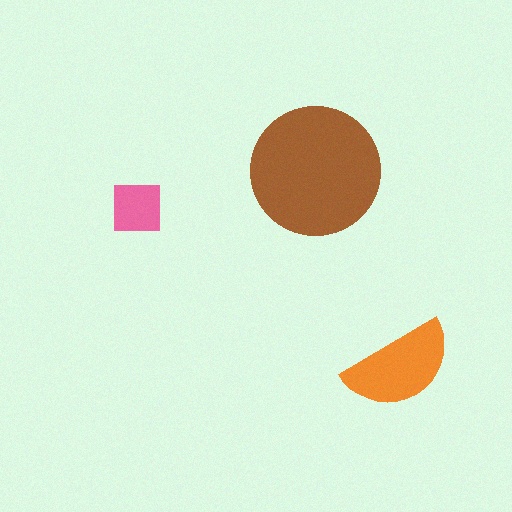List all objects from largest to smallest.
The brown circle, the orange semicircle, the pink square.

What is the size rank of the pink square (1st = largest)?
3rd.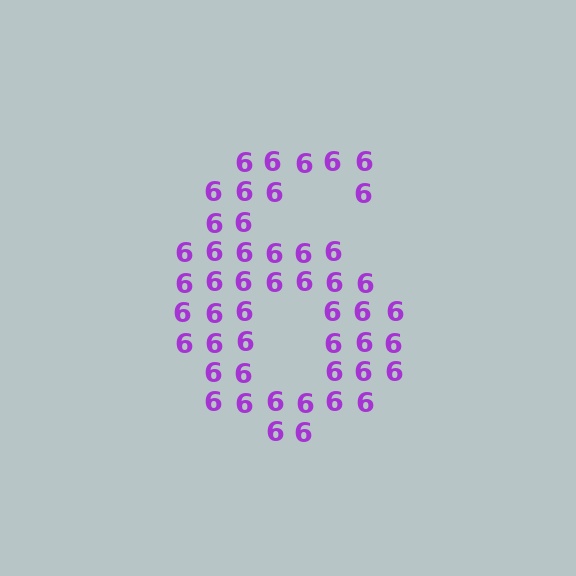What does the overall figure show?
The overall figure shows the digit 6.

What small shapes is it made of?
It is made of small digit 6's.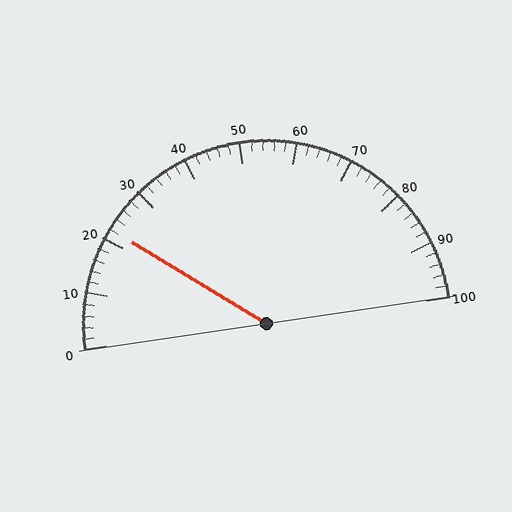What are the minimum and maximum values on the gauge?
The gauge ranges from 0 to 100.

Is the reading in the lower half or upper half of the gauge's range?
The reading is in the lower half of the range (0 to 100).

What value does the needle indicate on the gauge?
The needle indicates approximately 22.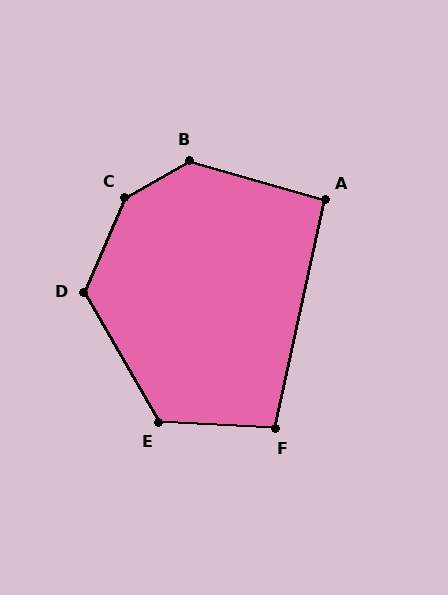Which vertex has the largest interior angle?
C, at approximately 143 degrees.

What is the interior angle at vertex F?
Approximately 99 degrees (obtuse).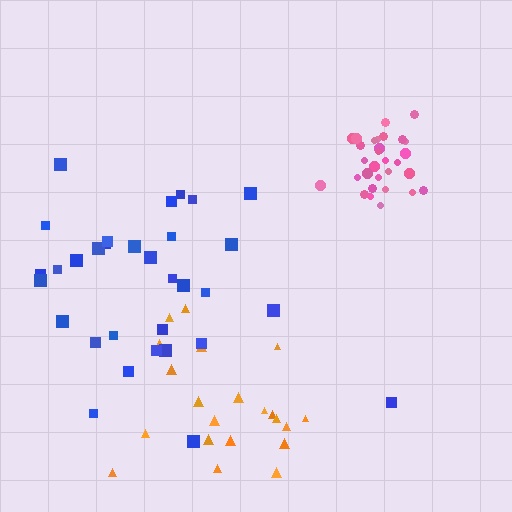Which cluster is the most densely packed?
Pink.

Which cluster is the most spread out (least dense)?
Orange.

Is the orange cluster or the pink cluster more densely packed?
Pink.